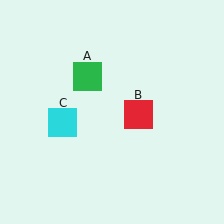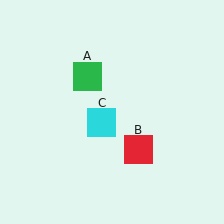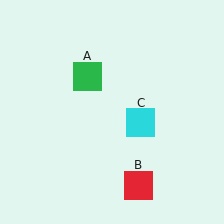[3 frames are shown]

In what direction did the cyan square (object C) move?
The cyan square (object C) moved right.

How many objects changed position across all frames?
2 objects changed position: red square (object B), cyan square (object C).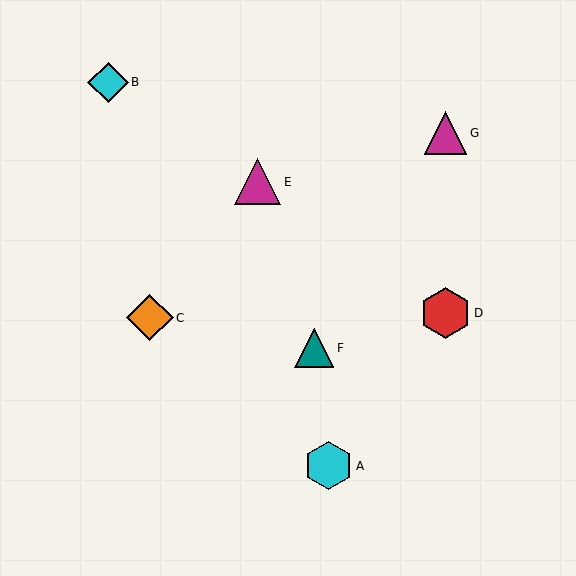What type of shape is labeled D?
Shape D is a red hexagon.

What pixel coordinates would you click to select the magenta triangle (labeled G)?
Click at (445, 133) to select the magenta triangle G.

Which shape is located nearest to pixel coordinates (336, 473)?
The cyan hexagon (labeled A) at (329, 466) is nearest to that location.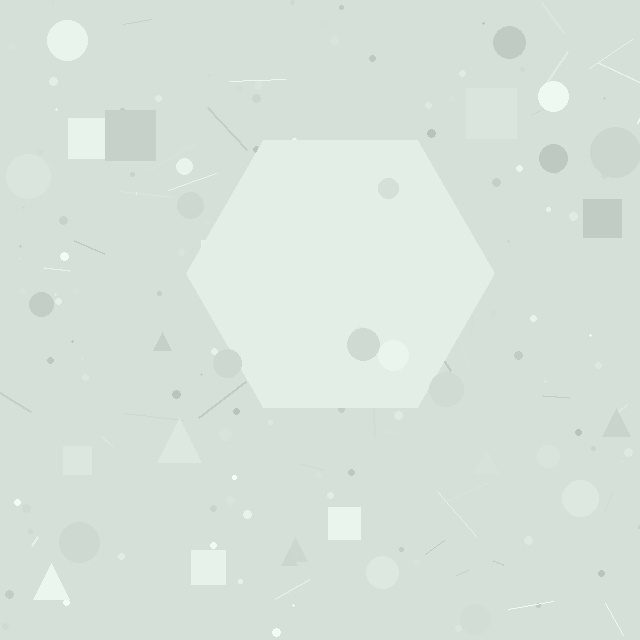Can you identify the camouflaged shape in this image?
The camouflaged shape is a hexagon.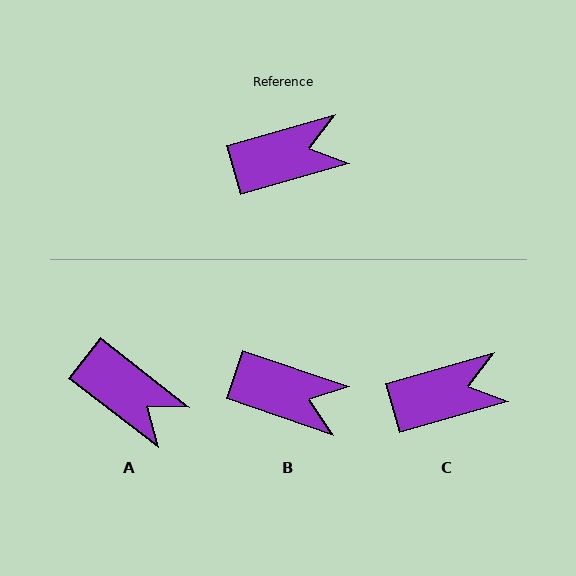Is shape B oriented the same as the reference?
No, it is off by about 35 degrees.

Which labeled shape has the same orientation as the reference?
C.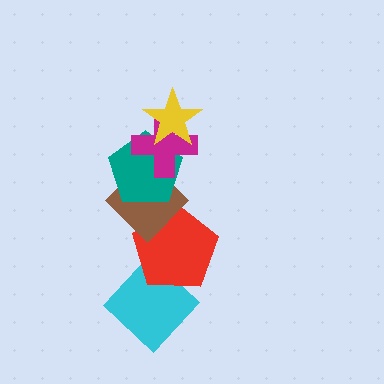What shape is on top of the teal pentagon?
The magenta cross is on top of the teal pentagon.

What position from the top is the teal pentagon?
The teal pentagon is 3rd from the top.